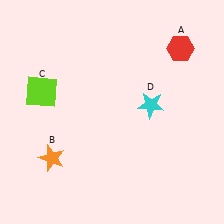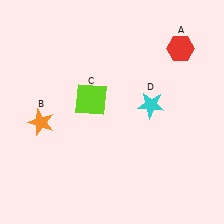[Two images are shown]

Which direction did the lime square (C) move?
The lime square (C) moved right.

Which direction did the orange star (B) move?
The orange star (B) moved up.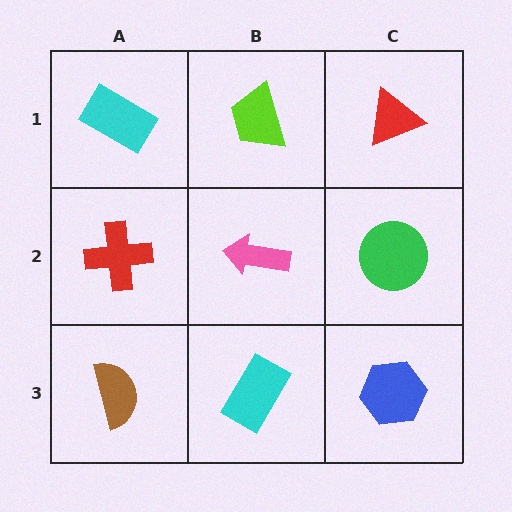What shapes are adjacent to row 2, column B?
A lime trapezoid (row 1, column B), a cyan rectangle (row 3, column B), a red cross (row 2, column A), a green circle (row 2, column C).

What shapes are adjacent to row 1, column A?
A red cross (row 2, column A), a lime trapezoid (row 1, column B).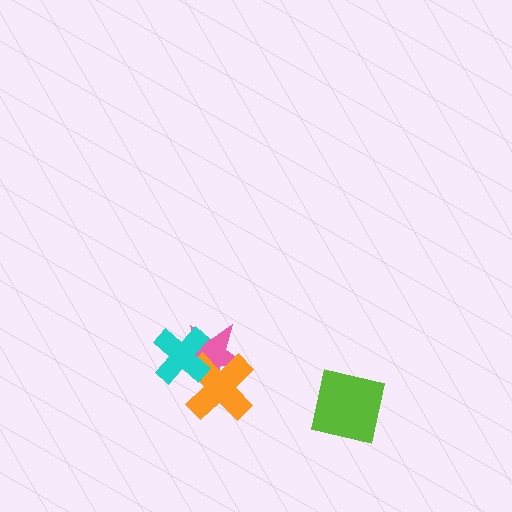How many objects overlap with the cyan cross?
2 objects overlap with the cyan cross.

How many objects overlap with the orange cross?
2 objects overlap with the orange cross.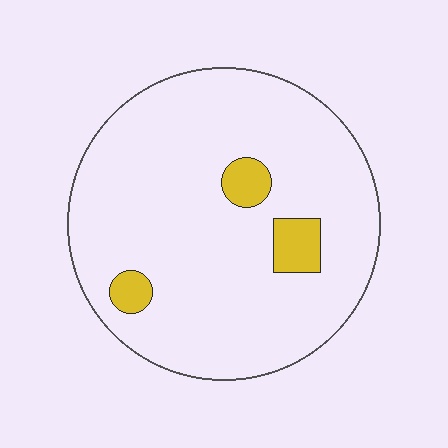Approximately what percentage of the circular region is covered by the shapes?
Approximately 10%.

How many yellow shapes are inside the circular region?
3.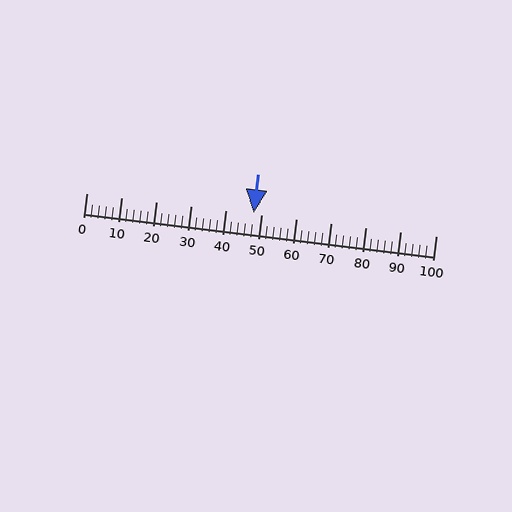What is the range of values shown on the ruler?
The ruler shows values from 0 to 100.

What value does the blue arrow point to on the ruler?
The blue arrow points to approximately 48.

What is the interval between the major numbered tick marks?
The major tick marks are spaced 10 units apart.